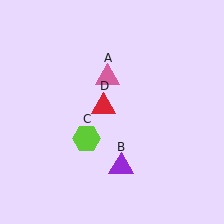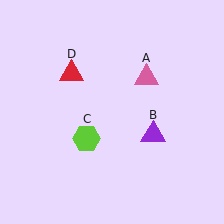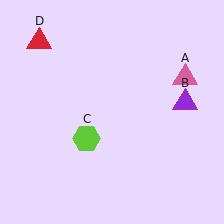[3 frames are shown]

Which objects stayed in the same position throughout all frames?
Lime hexagon (object C) remained stationary.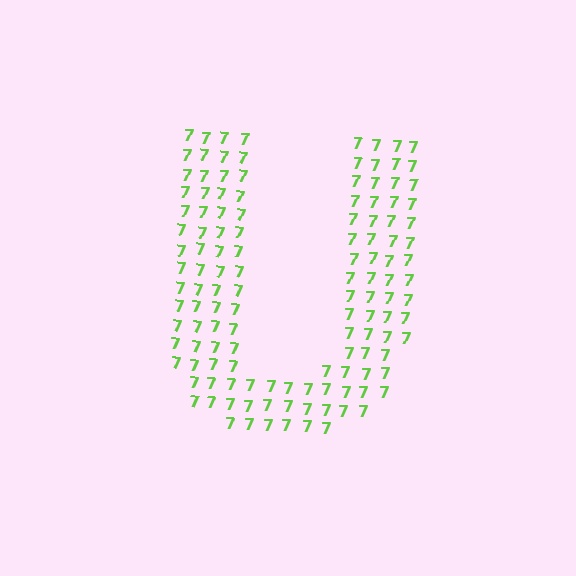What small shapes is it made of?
It is made of small digit 7's.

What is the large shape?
The large shape is the letter U.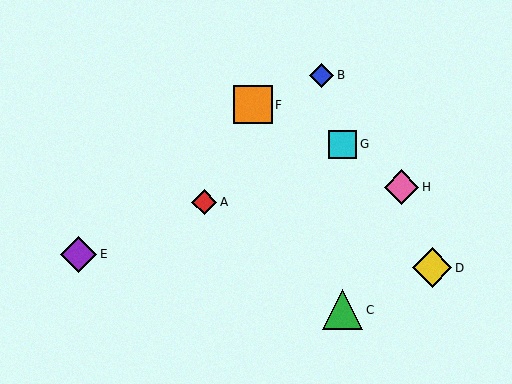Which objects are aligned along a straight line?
Objects A, E, G are aligned along a straight line.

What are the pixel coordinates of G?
Object G is at (343, 144).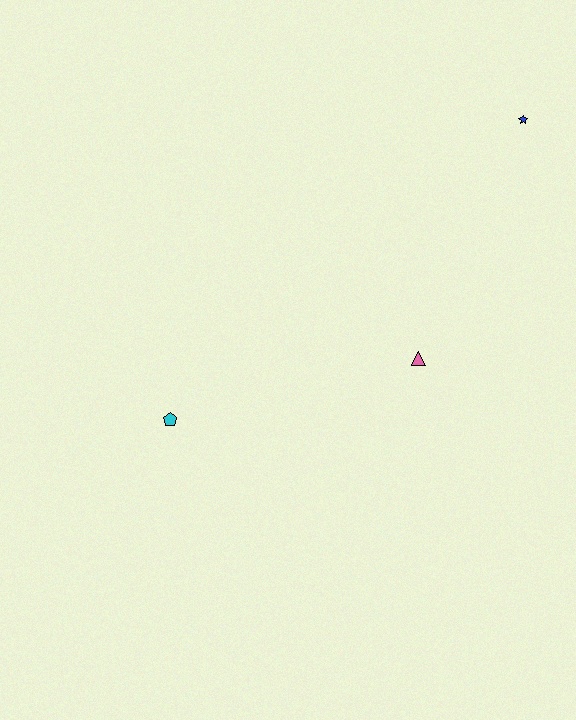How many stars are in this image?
There is 1 star.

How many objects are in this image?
There are 3 objects.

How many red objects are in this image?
There are no red objects.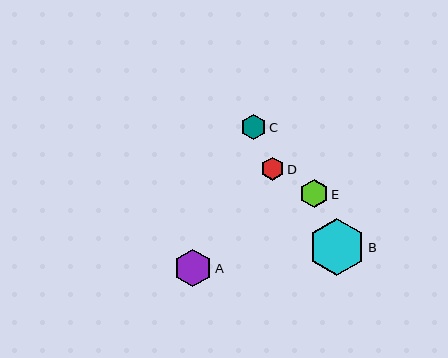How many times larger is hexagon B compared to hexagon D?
Hexagon B is approximately 2.5 times the size of hexagon D.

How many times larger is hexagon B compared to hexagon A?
Hexagon B is approximately 1.5 times the size of hexagon A.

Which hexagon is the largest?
Hexagon B is the largest with a size of approximately 57 pixels.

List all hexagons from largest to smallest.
From largest to smallest: B, A, E, C, D.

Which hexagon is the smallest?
Hexagon D is the smallest with a size of approximately 23 pixels.